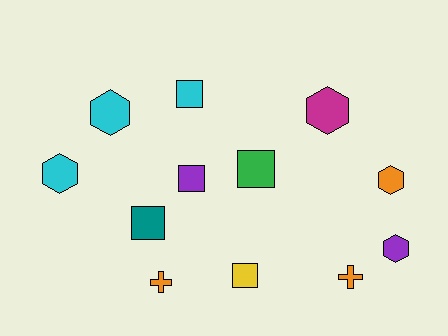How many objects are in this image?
There are 12 objects.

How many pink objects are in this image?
There are no pink objects.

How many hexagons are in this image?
There are 5 hexagons.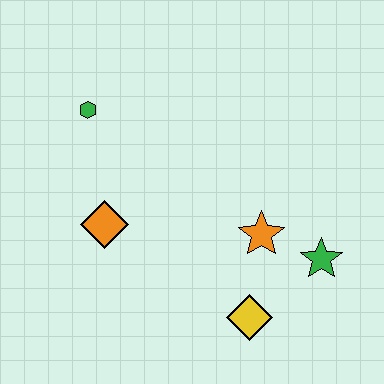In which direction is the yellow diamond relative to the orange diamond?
The yellow diamond is to the right of the orange diamond.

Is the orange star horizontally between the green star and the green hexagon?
Yes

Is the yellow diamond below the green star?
Yes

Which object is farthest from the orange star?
The green hexagon is farthest from the orange star.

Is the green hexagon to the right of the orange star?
No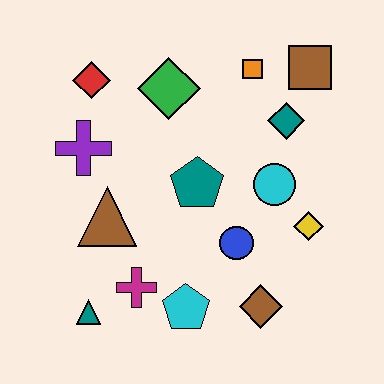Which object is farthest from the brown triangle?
The brown square is farthest from the brown triangle.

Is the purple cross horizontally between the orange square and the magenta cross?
No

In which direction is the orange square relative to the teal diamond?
The orange square is above the teal diamond.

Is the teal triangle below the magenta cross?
Yes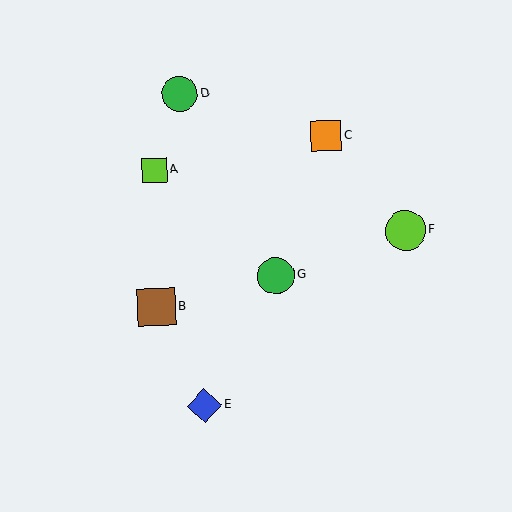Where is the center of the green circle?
The center of the green circle is at (276, 276).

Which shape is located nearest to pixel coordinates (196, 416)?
The blue diamond (labeled E) at (204, 406) is nearest to that location.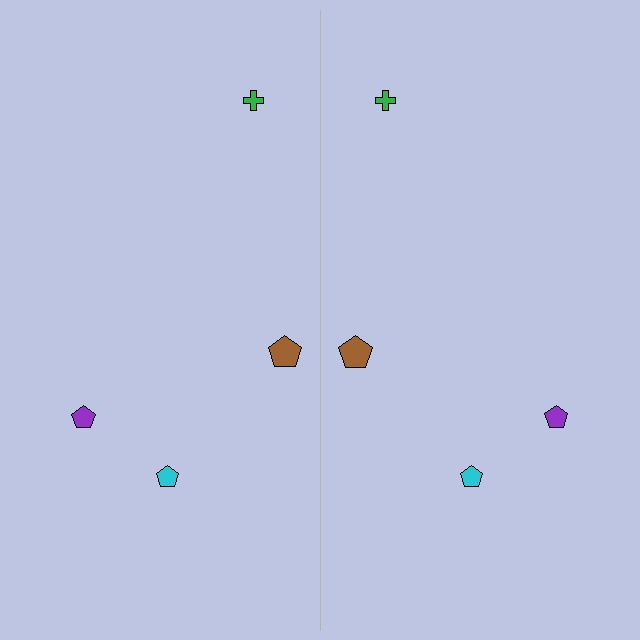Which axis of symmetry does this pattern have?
The pattern has a vertical axis of symmetry running through the center of the image.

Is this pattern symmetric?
Yes, this pattern has bilateral (reflection) symmetry.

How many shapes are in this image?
There are 8 shapes in this image.